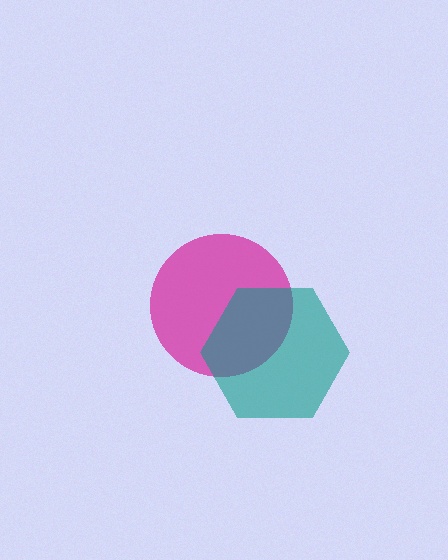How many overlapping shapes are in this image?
There are 2 overlapping shapes in the image.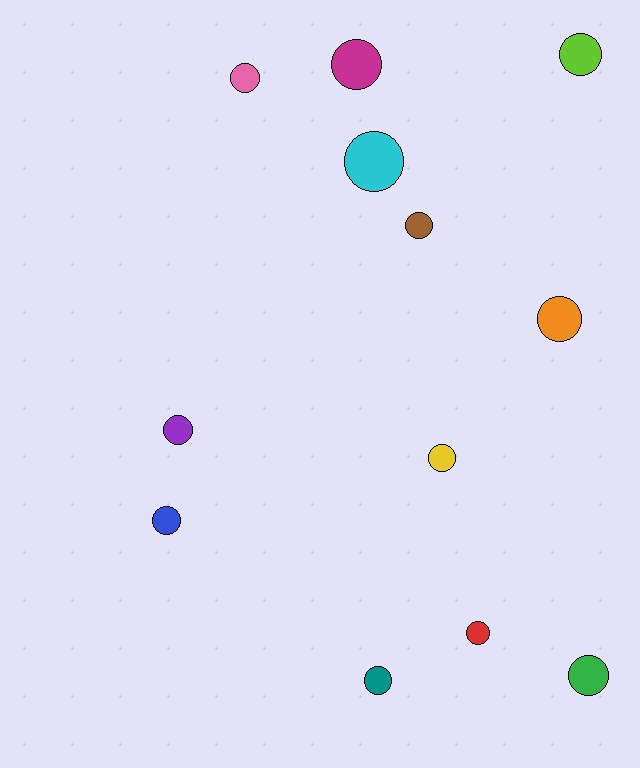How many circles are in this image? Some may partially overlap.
There are 12 circles.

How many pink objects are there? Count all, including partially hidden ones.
There is 1 pink object.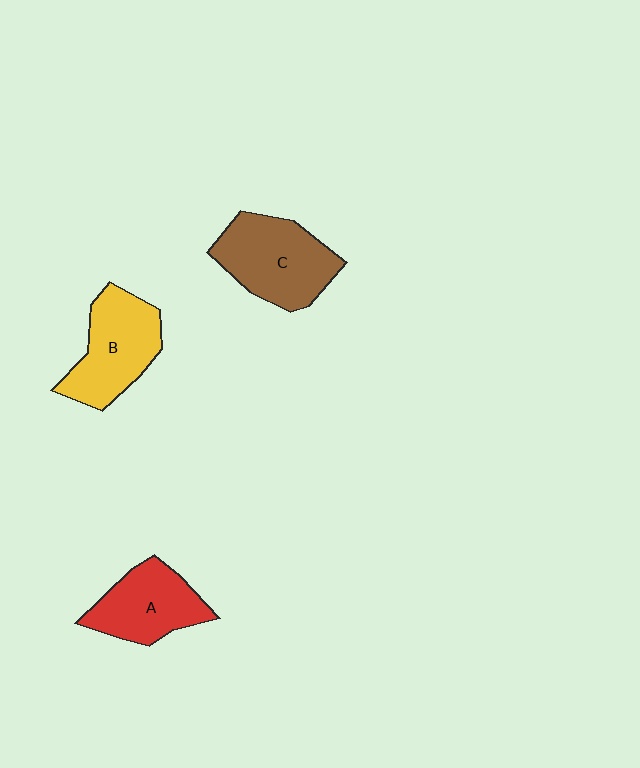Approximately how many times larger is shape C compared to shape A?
Approximately 1.2 times.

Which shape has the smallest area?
Shape A (red).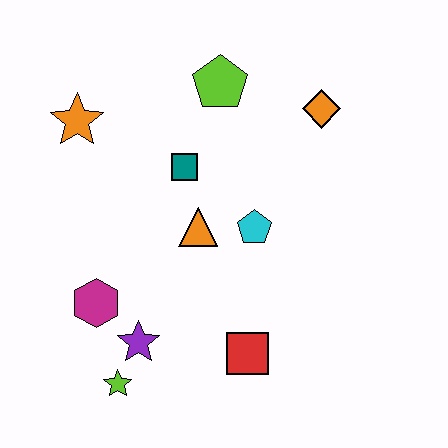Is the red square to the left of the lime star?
No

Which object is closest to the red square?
The purple star is closest to the red square.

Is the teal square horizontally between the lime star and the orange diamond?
Yes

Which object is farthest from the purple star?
The orange diamond is farthest from the purple star.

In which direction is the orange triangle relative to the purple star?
The orange triangle is above the purple star.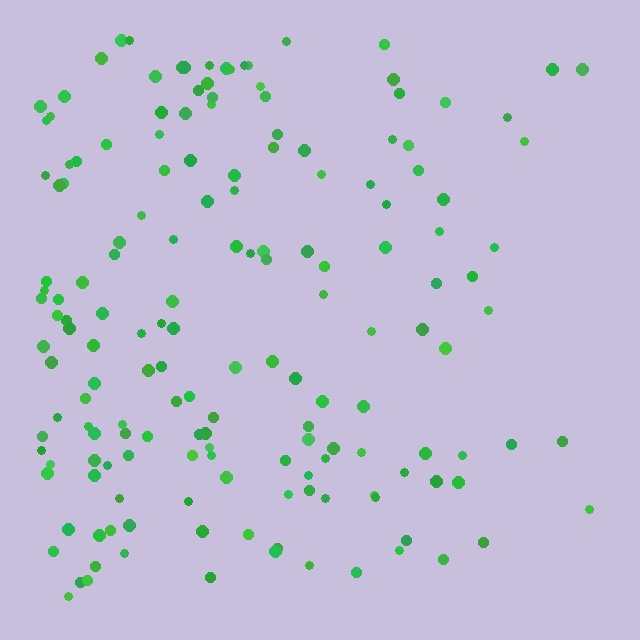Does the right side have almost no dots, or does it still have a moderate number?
Still a moderate number, just noticeably fewer than the left.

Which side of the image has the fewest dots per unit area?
The right.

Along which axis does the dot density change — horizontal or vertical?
Horizontal.